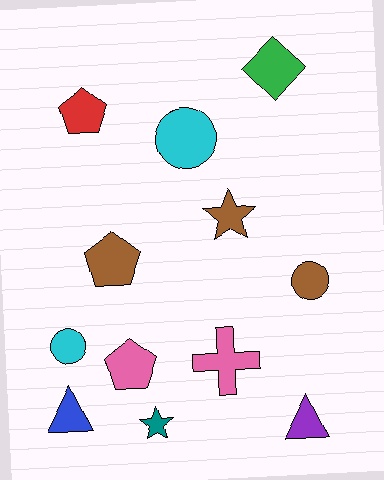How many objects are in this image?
There are 12 objects.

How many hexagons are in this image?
There are no hexagons.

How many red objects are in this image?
There is 1 red object.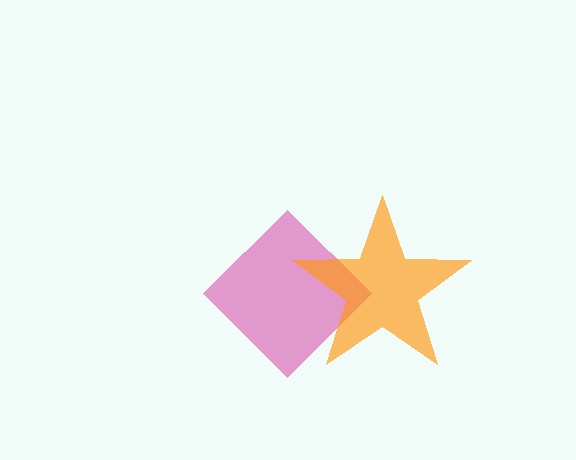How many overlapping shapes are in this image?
There are 2 overlapping shapes in the image.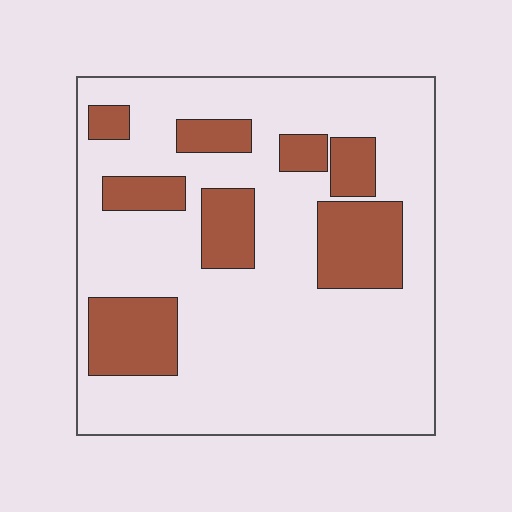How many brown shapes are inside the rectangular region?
8.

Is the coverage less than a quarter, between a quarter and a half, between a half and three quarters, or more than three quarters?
Less than a quarter.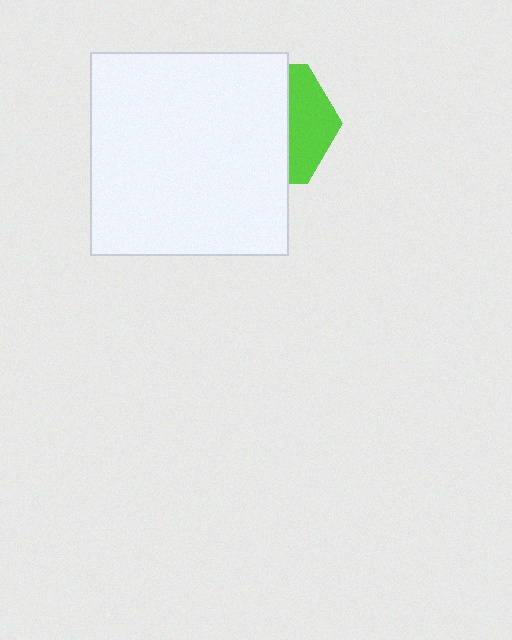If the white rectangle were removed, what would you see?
You would see the complete lime hexagon.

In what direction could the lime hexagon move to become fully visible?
The lime hexagon could move right. That would shift it out from behind the white rectangle entirely.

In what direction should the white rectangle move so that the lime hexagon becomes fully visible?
The white rectangle should move left. That is the shortest direction to clear the overlap and leave the lime hexagon fully visible.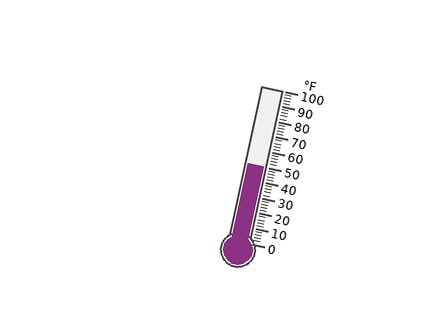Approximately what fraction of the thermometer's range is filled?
The thermometer is filled to approximately 50% of its range.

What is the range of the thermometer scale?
The thermometer scale ranges from 0°F to 100°F.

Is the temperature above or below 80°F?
The temperature is below 80°F.